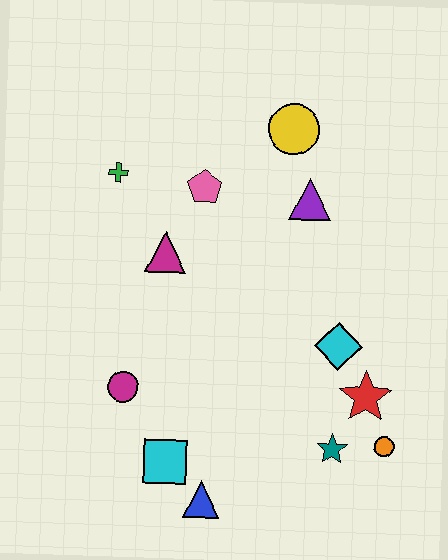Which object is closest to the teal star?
The orange circle is closest to the teal star.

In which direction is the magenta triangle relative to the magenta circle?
The magenta triangle is above the magenta circle.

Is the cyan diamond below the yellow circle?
Yes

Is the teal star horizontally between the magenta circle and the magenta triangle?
No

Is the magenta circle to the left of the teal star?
Yes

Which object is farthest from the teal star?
The green cross is farthest from the teal star.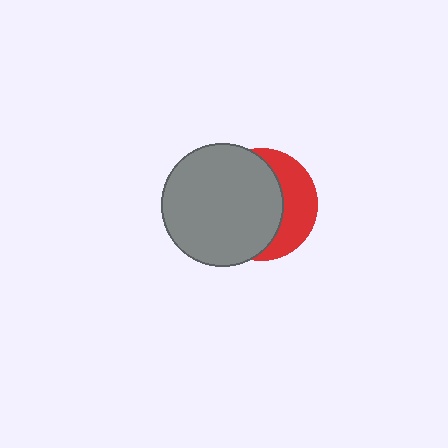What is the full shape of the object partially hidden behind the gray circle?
The partially hidden object is a red circle.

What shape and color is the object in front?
The object in front is a gray circle.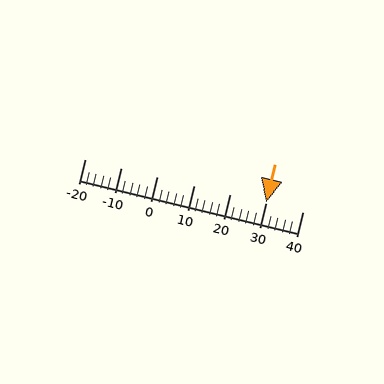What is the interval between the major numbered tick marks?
The major tick marks are spaced 10 units apart.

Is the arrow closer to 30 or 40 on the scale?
The arrow is closer to 30.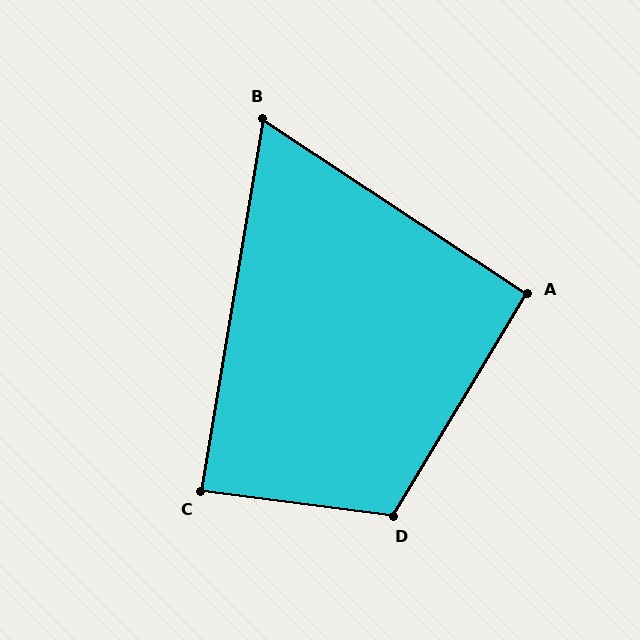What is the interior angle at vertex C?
Approximately 88 degrees (approximately right).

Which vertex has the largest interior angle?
D, at approximately 114 degrees.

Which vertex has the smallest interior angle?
B, at approximately 66 degrees.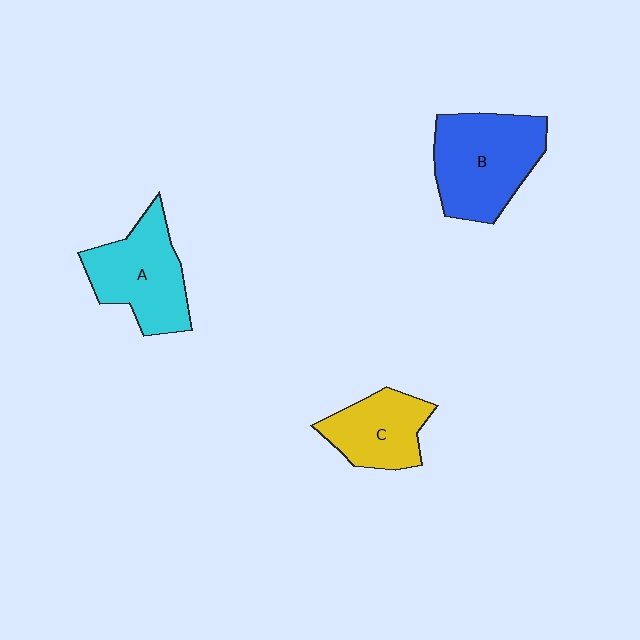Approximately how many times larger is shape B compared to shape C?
Approximately 1.5 times.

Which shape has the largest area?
Shape B (blue).